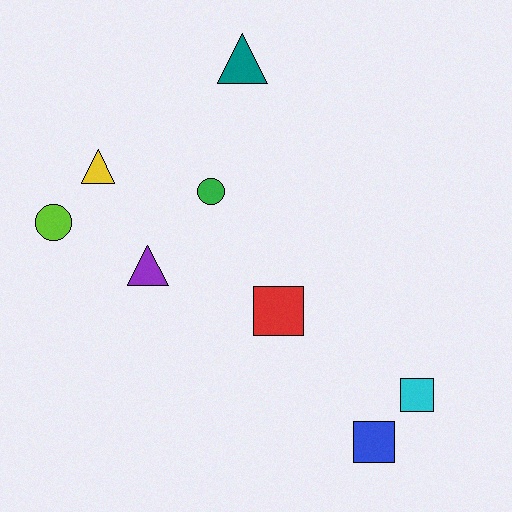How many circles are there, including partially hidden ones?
There are 2 circles.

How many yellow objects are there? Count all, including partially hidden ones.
There is 1 yellow object.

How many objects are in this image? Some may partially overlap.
There are 8 objects.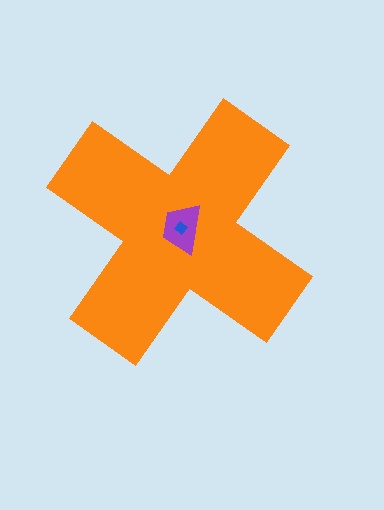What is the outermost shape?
The orange cross.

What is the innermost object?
The blue diamond.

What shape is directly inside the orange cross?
The purple trapezoid.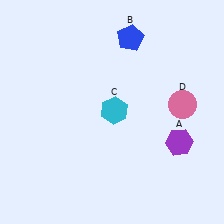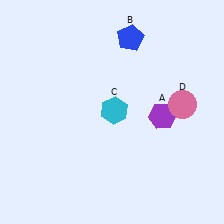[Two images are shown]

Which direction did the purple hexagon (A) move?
The purple hexagon (A) moved up.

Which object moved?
The purple hexagon (A) moved up.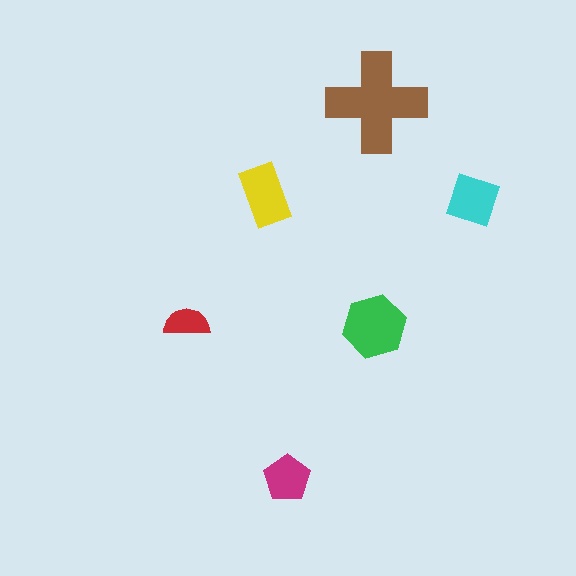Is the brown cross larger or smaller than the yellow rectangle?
Larger.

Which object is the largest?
The brown cross.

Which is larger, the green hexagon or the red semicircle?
The green hexagon.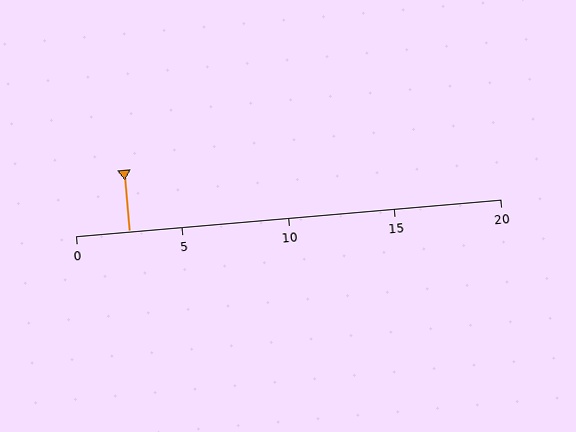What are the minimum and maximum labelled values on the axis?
The axis runs from 0 to 20.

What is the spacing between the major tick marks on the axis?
The major ticks are spaced 5 apart.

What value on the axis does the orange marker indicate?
The marker indicates approximately 2.5.